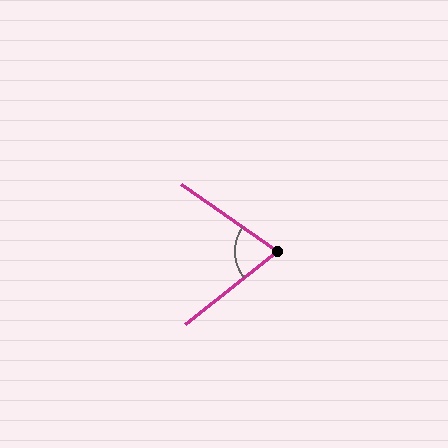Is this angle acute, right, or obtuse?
It is acute.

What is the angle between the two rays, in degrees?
Approximately 73 degrees.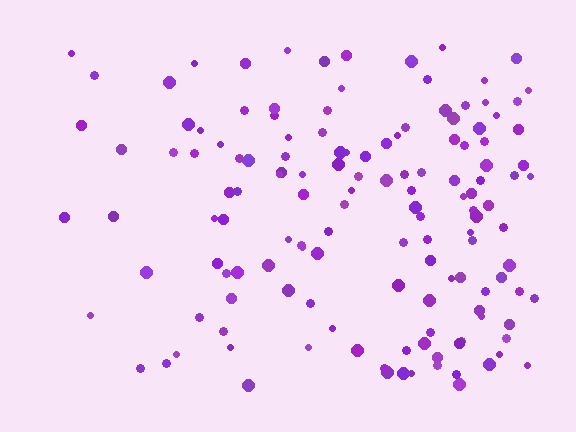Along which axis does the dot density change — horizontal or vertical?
Horizontal.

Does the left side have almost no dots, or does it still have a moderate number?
Still a moderate number, just noticeably fewer than the right.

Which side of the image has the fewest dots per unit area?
The left.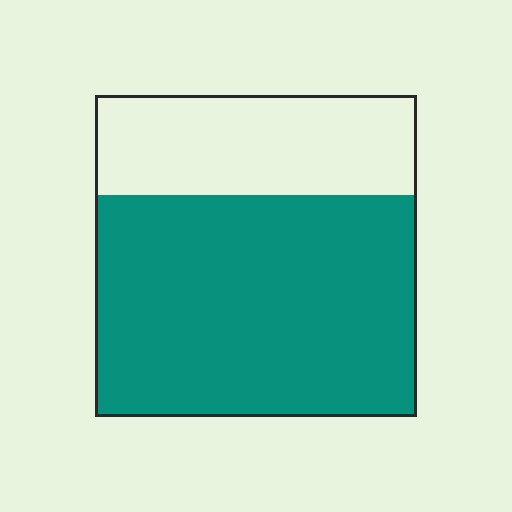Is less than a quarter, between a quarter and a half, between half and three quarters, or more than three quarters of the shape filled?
Between half and three quarters.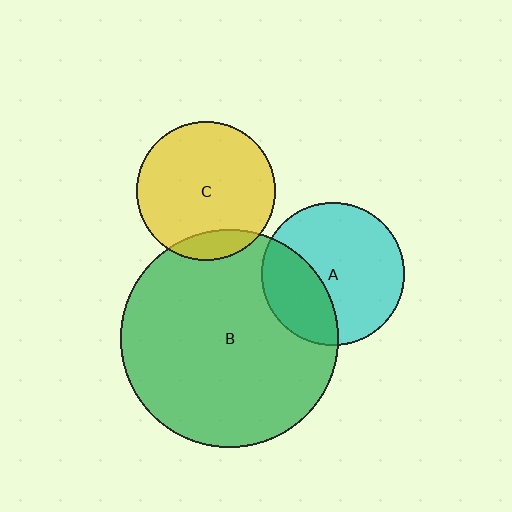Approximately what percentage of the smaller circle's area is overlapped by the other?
Approximately 35%.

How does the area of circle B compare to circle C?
Approximately 2.5 times.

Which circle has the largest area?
Circle B (green).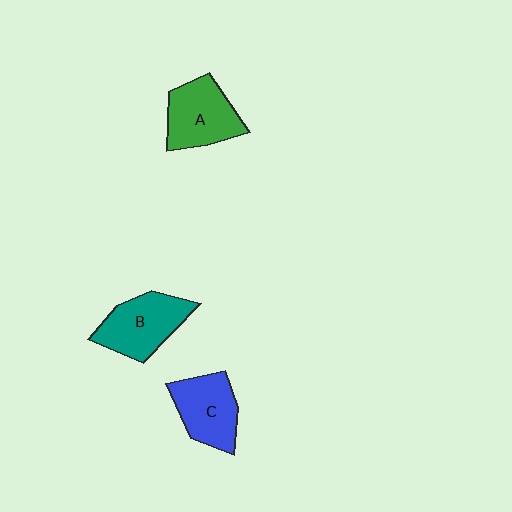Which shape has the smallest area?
Shape C (blue).